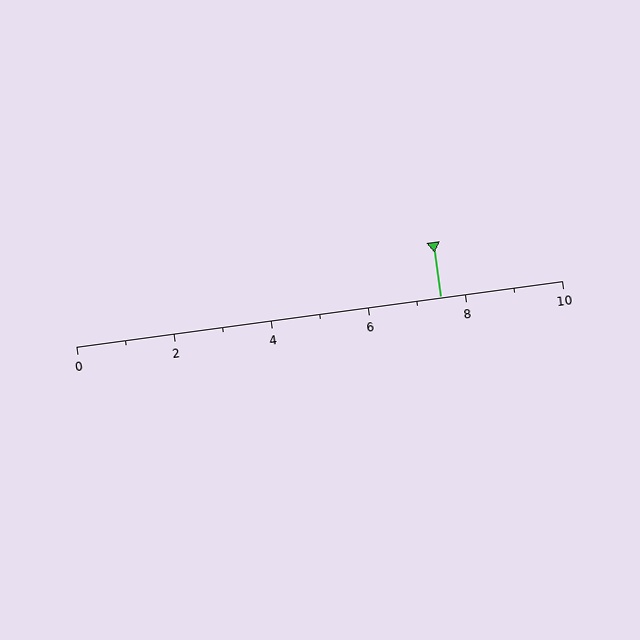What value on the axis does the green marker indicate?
The marker indicates approximately 7.5.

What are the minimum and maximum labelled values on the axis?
The axis runs from 0 to 10.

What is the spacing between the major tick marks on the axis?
The major ticks are spaced 2 apart.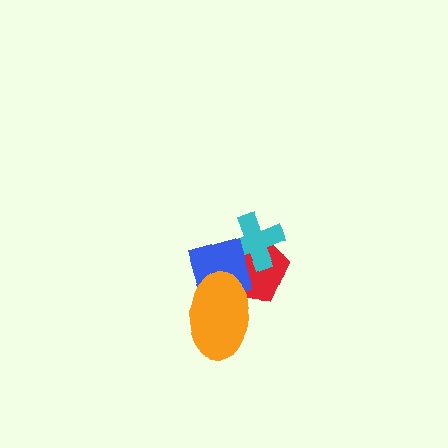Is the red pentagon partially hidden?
Yes, it is partially covered by another shape.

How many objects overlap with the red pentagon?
3 objects overlap with the red pentagon.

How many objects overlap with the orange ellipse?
2 objects overlap with the orange ellipse.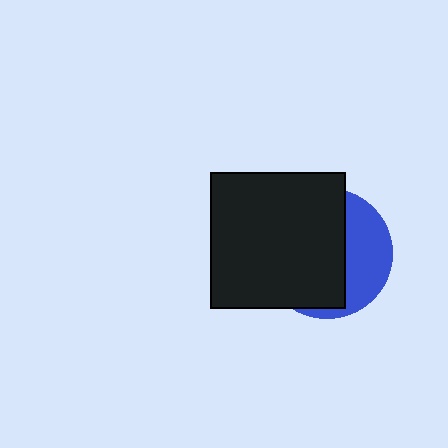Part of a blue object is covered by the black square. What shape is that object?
It is a circle.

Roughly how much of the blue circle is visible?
A small part of it is visible (roughly 35%).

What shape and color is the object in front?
The object in front is a black square.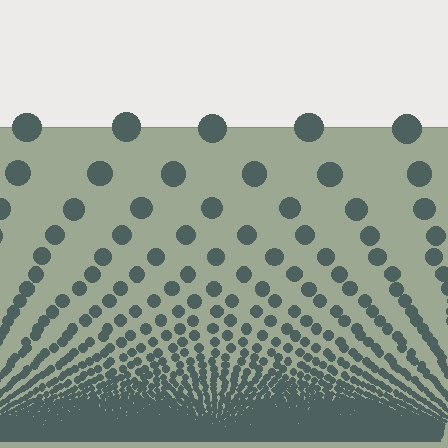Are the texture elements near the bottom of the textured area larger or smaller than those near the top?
Smaller. The gradient is inverted — elements near the bottom are smaller and denser.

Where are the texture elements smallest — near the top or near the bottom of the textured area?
Near the bottom.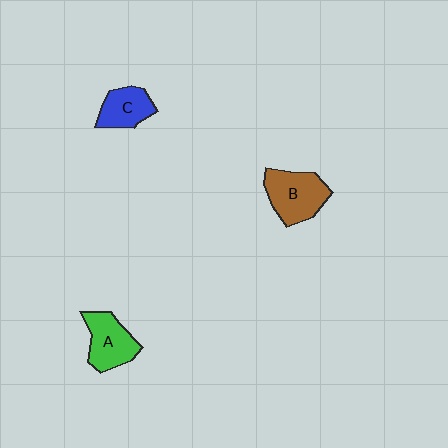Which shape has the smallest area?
Shape C (blue).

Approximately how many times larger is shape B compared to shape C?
Approximately 1.4 times.